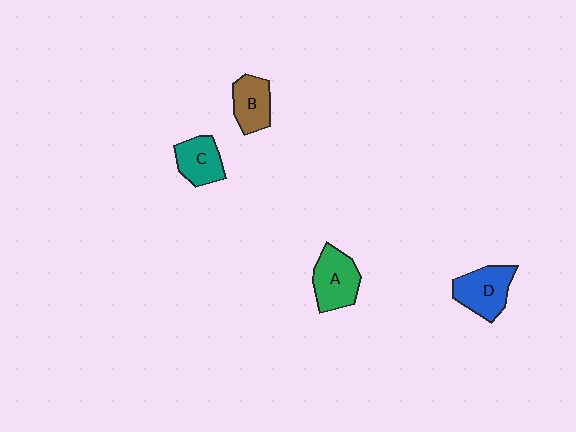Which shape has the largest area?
Shape D (blue).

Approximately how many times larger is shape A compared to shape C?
Approximately 1.3 times.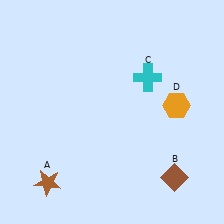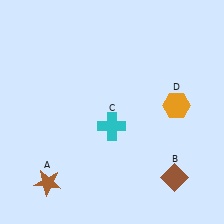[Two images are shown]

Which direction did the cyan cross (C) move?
The cyan cross (C) moved down.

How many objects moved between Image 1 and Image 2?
1 object moved between the two images.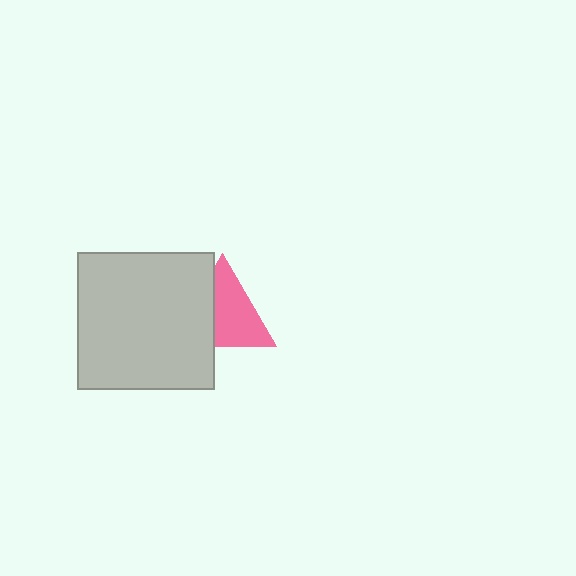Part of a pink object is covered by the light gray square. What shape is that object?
It is a triangle.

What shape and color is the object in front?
The object in front is a light gray square.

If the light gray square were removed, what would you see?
You would see the complete pink triangle.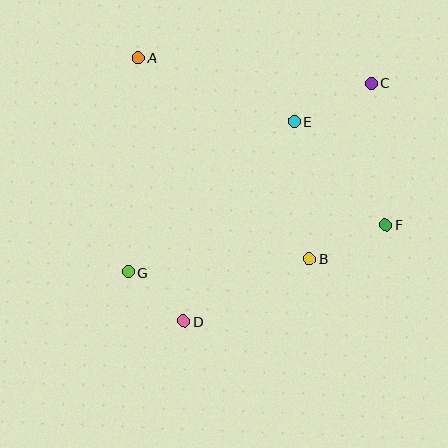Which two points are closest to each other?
Points D and G are closest to each other.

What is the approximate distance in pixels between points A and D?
The distance between A and D is approximately 268 pixels.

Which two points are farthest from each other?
Points C and G are farthest from each other.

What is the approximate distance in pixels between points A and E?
The distance between A and E is approximately 169 pixels.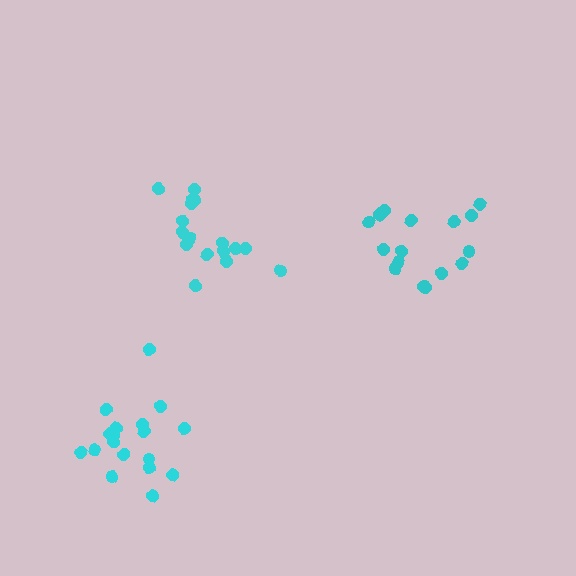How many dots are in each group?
Group 1: 16 dots, Group 2: 18 dots, Group 3: 18 dots (52 total).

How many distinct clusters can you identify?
There are 3 distinct clusters.